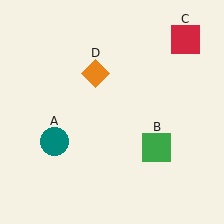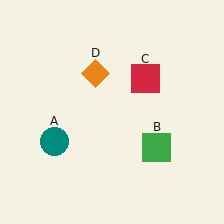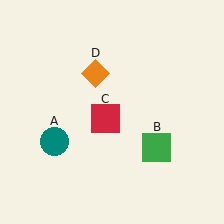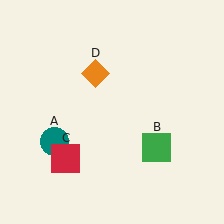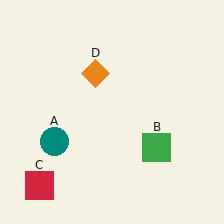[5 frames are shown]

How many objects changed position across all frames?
1 object changed position: red square (object C).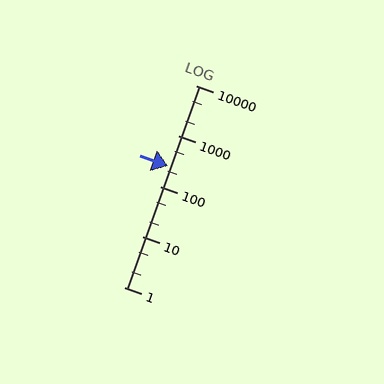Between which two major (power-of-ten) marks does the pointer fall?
The pointer is between 100 and 1000.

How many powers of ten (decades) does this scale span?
The scale spans 4 decades, from 1 to 10000.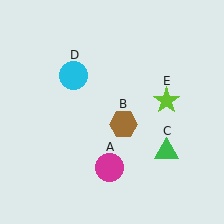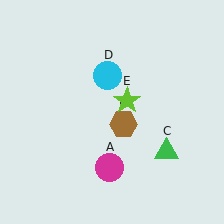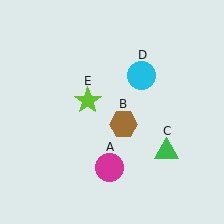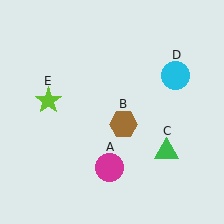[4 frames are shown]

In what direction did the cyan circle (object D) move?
The cyan circle (object D) moved right.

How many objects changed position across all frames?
2 objects changed position: cyan circle (object D), lime star (object E).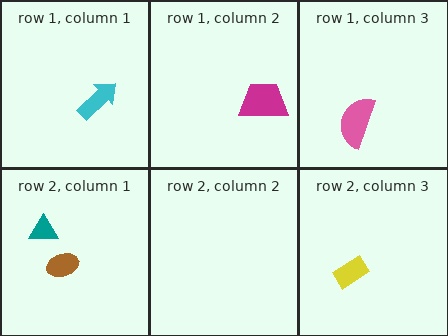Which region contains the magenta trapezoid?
The row 1, column 2 region.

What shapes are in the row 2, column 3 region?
The yellow rectangle.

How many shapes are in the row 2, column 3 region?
1.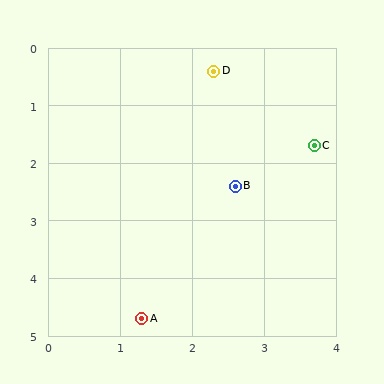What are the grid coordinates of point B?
Point B is at approximately (2.6, 2.4).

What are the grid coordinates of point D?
Point D is at approximately (2.3, 0.4).